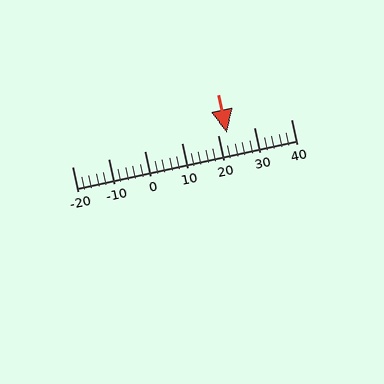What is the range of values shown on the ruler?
The ruler shows values from -20 to 40.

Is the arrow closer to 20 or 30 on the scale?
The arrow is closer to 20.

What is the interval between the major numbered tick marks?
The major tick marks are spaced 10 units apart.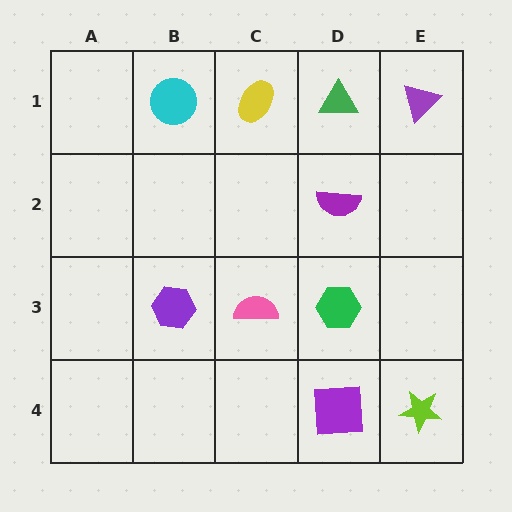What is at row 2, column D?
A purple semicircle.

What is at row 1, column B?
A cyan circle.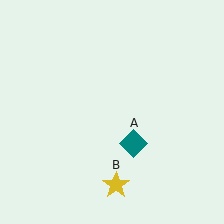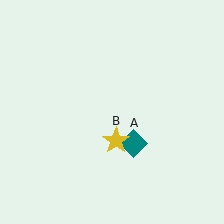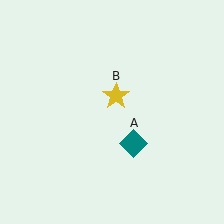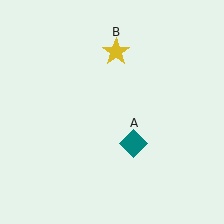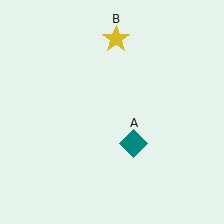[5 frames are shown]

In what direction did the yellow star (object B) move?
The yellow star (object B) moved up.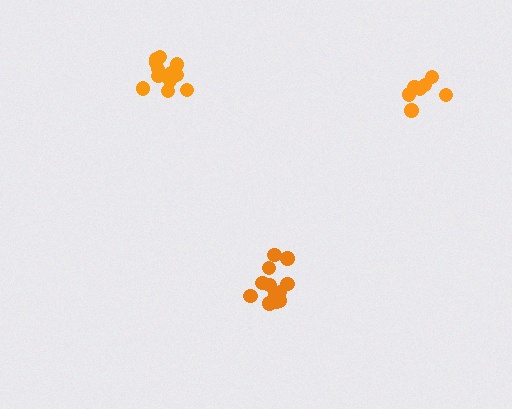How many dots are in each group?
Group 1: 12 dots, Group 2: 12 dots, Group 3: 7 dots (31 total).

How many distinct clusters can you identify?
There are 3 distinct clusters.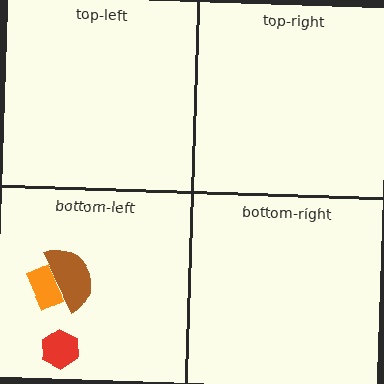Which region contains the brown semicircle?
The bottom-left region.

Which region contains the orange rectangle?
The bottom-left region.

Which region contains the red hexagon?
The bottom-left region.